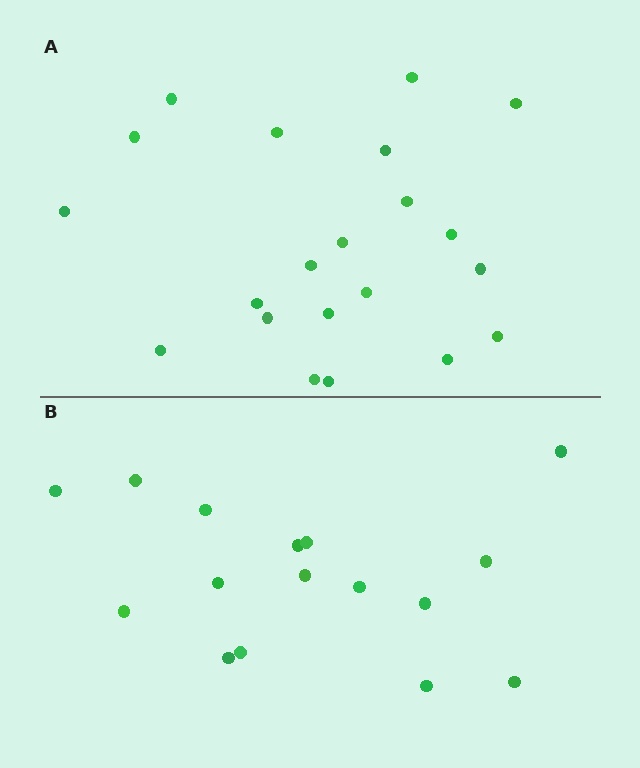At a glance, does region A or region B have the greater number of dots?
Region A (the top region) has more dots.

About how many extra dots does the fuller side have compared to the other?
Region A has about 5 more dots than region B.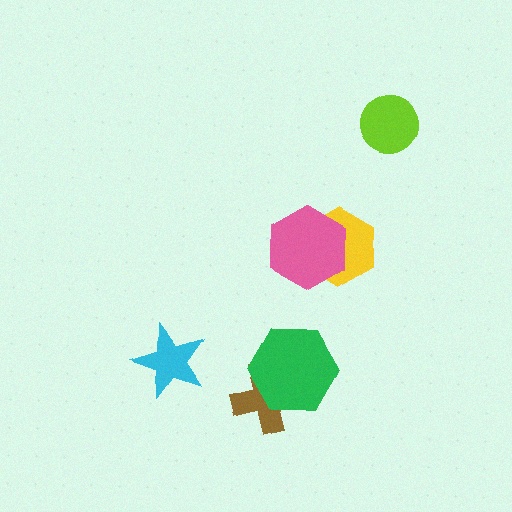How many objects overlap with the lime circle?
0 objects overlap with the lime circle.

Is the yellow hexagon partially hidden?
Yes, it is partially covered by another shape.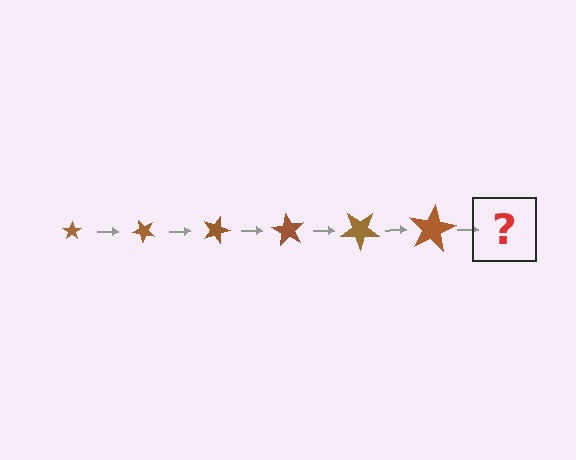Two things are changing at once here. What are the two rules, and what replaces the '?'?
The two rules are that the star grows larger each step and it rotates 45 degrees each step. The '?' should be a star, larger than the previous one and rotated 270 degrees from the start.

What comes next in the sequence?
The next element should be a star, larger than the previous one and rotated 270 degrees from the start.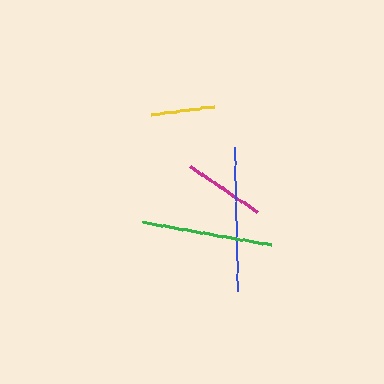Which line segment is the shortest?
The yellow line is the shortest at approximately 63 pixels.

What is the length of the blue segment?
The blue segment is approximately 144 pixels long.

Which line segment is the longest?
The blue line is the longest at approximately 144 pixels.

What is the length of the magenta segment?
The magenta segment is approximately 82 pixels long.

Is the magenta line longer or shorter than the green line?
The green line is longer than the magenta line.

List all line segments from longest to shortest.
From longest to shortest: blue, green, magenta, yellow.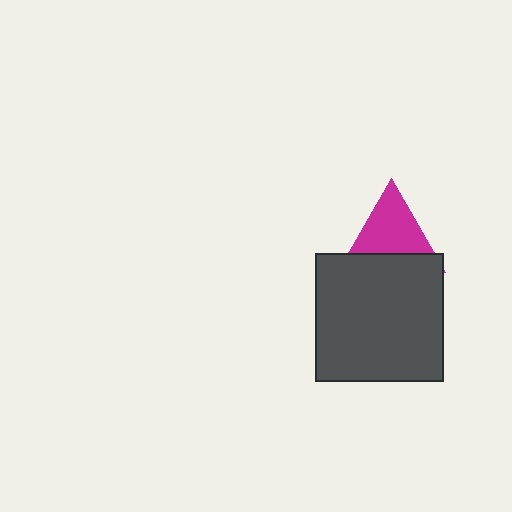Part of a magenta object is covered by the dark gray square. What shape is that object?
It is a triangle.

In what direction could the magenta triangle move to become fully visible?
The magenta triangle could move up. That would shift it out from behind the dark gray square entirely.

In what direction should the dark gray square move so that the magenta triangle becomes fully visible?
The dark gray square should move down. That is the shortest direction to clear the overlap and leave the magenta triangle fully visible.